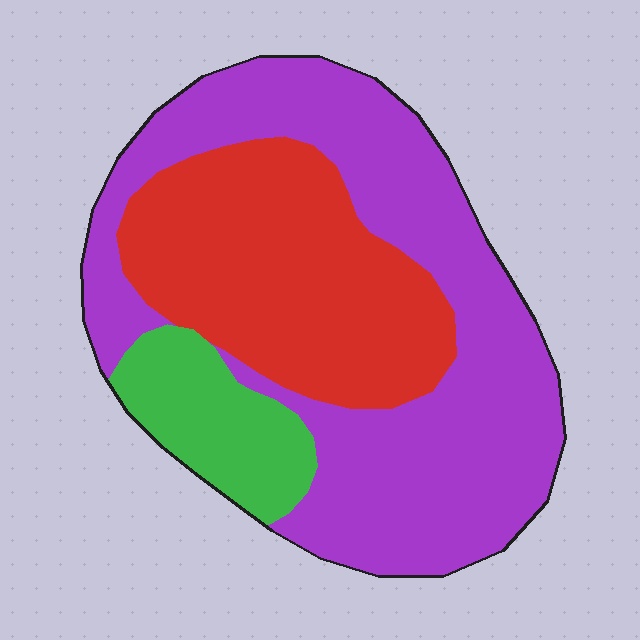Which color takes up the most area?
Purple, at roughly 55%.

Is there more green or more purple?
Purple.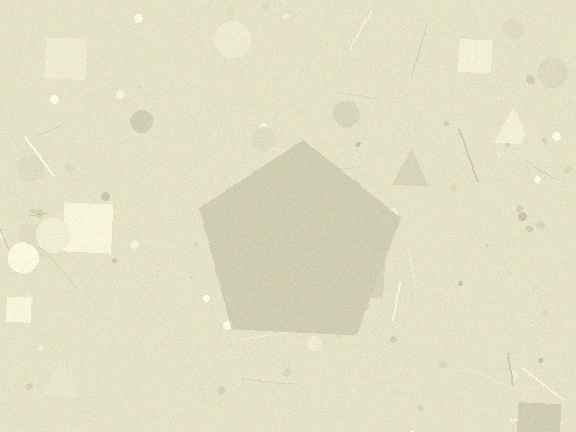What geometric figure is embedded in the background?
A pentagon is embedded in the background.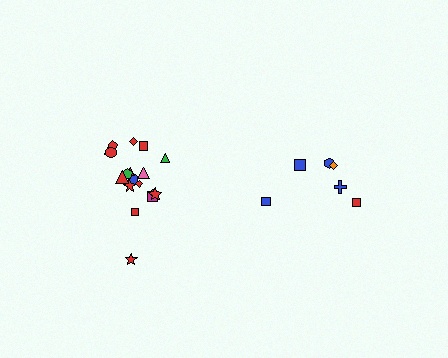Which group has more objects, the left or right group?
The left group.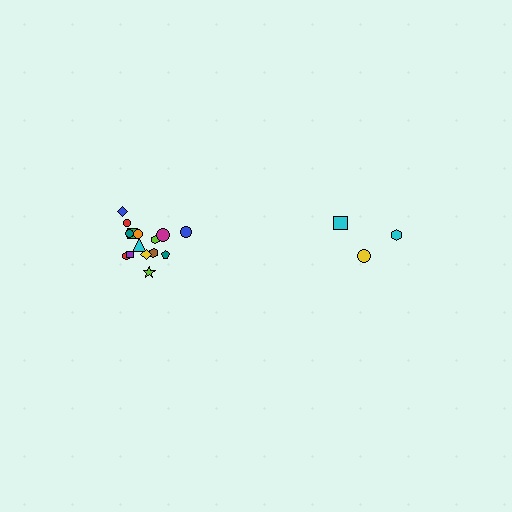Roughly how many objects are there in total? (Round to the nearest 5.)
Roughly 20 objects in total.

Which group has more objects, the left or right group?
The left group.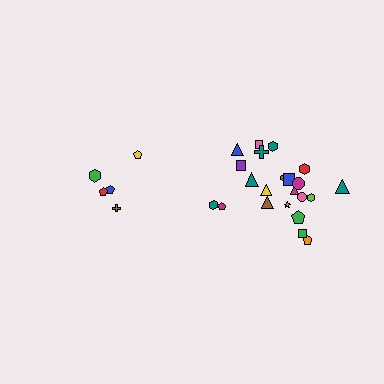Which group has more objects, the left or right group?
The right group.